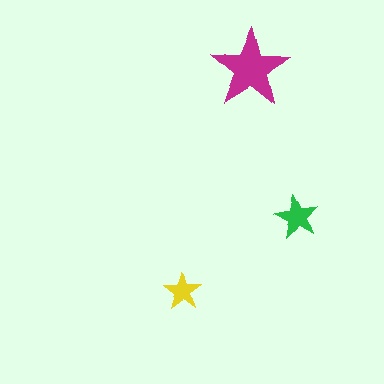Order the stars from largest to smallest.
the magenta one, the green one, the yellow one.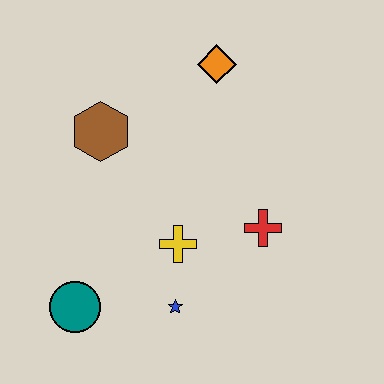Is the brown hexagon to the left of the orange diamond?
Yes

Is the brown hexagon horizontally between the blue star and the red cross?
No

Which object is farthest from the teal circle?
The orange diamond is farthest from the teal circle.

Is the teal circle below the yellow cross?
Yes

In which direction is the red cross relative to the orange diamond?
The red cross is below the orange diamond.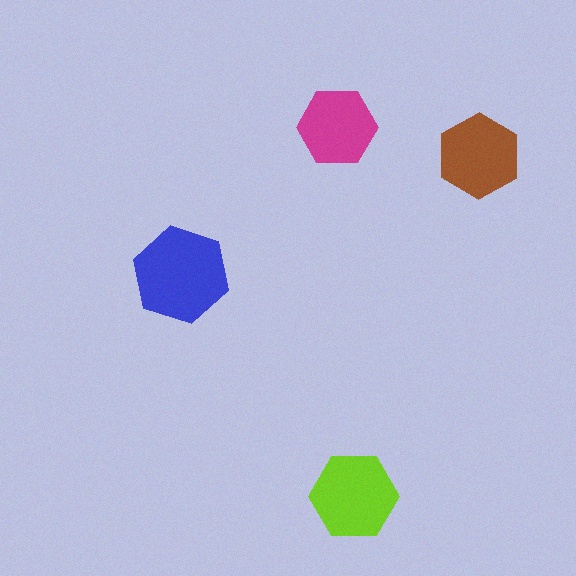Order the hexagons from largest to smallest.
the blue one, the lime one, the brown one, the magenta one.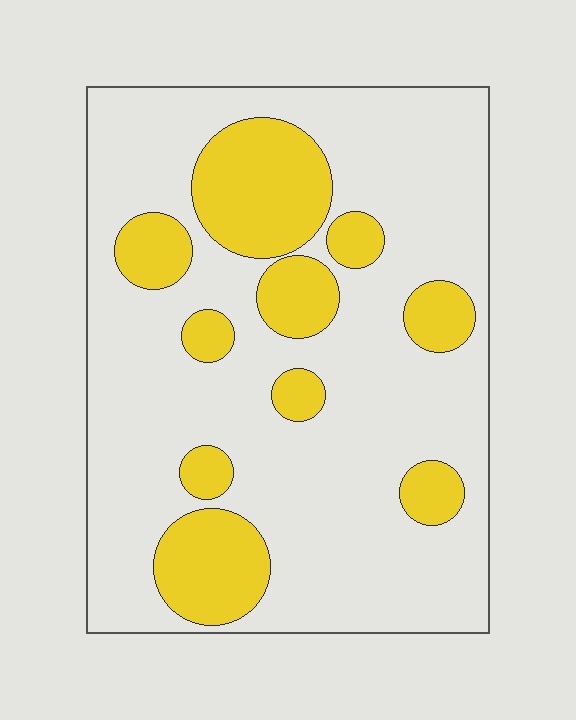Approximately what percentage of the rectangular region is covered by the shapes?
Approximately 25%.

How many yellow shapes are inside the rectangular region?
10.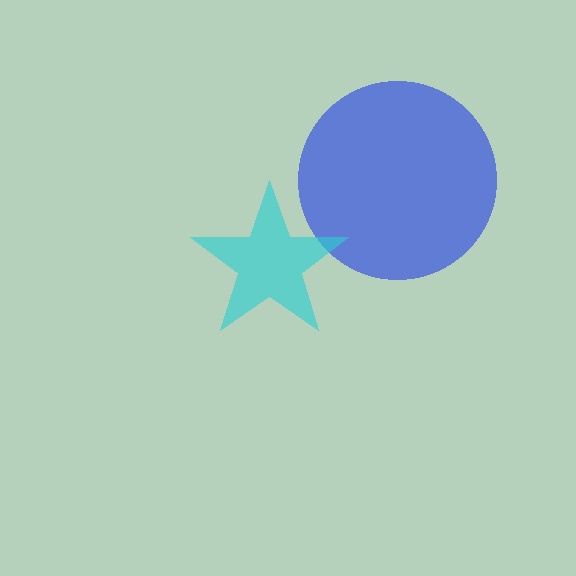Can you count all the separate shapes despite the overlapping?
Yes, there are 2 separate shapes.